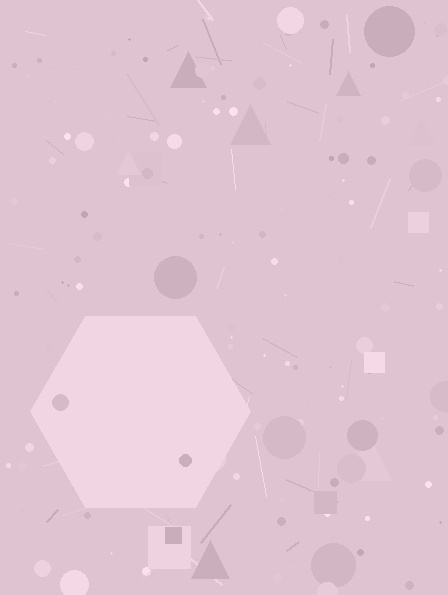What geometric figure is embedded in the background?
A hexagon is embedded in the background.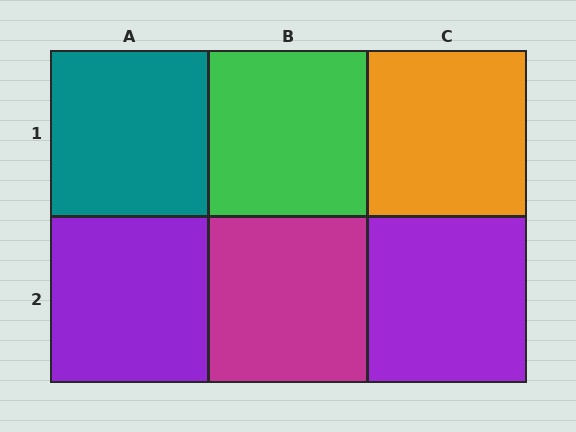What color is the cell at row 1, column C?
Orange.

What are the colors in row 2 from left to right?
Purple, magenta, purple.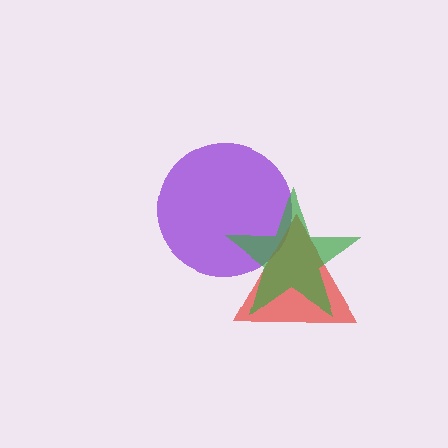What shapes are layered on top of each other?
The layered shapes are: a purple circle, a red triangle, a green star.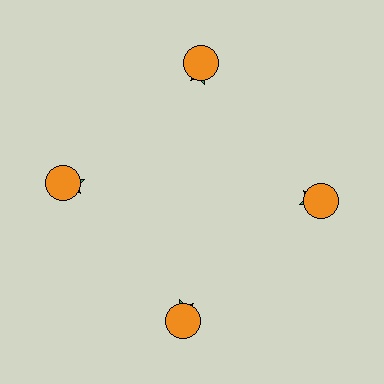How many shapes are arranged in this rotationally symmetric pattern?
There are 8 shapes, arranged in 4 groups of 2.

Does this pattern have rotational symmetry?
Yes, this pattern has 4-fold rotational symmetry. It looks the same after rotating 90 degrees around the center.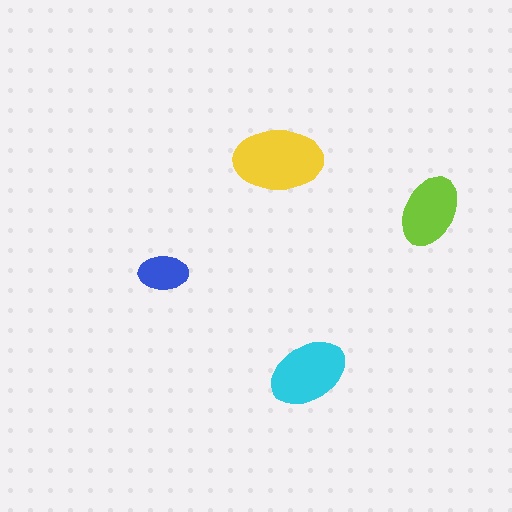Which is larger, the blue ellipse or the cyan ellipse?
The cyan one.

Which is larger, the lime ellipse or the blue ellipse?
The lime one.